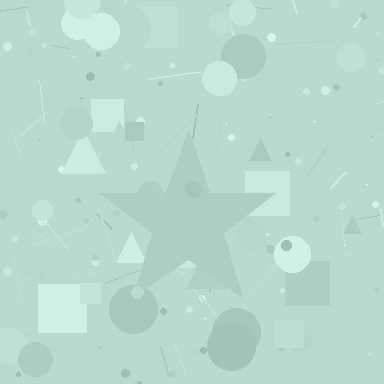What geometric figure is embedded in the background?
A star is embedded in the background.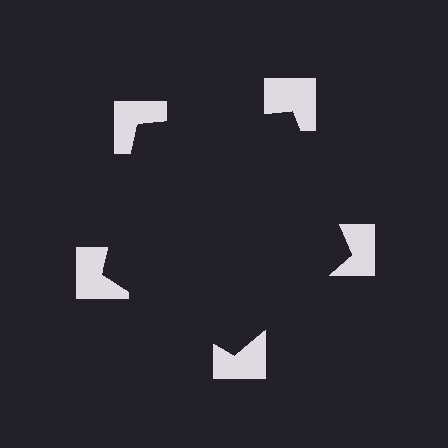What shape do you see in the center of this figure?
An illusory pentagon — its edges are inferred from the aligned wedge cuts in the notched squares, not physically drawn.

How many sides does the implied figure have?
5 sides.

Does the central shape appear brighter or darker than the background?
It typically appears slightly darker than the background, even though no actual brightness change is drawn.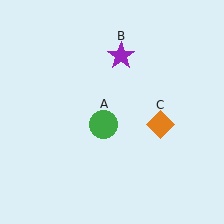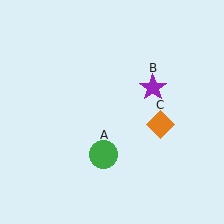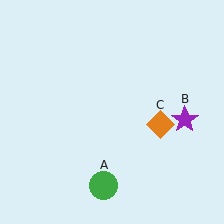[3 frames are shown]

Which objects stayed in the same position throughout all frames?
Orange diamond (object C) remained stationary.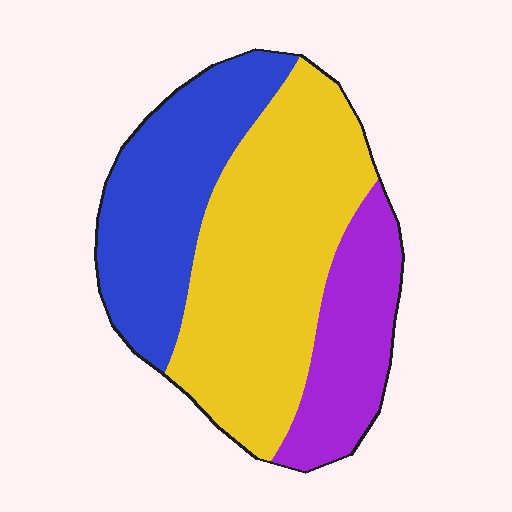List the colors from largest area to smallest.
From largest to smallest: yellow, blue, purple.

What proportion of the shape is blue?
Blue covers 31% of the shape.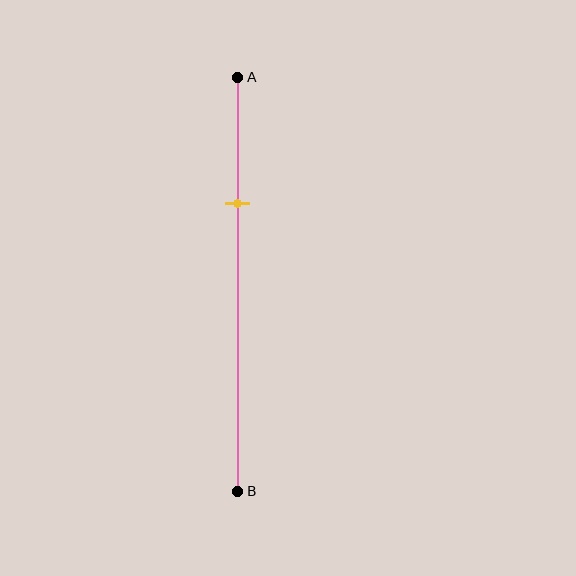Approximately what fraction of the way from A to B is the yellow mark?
The yellow mark is approximately 30% of the way from A to B.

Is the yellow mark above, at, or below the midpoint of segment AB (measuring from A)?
The yellow mark is above the midpoint of segment AB.